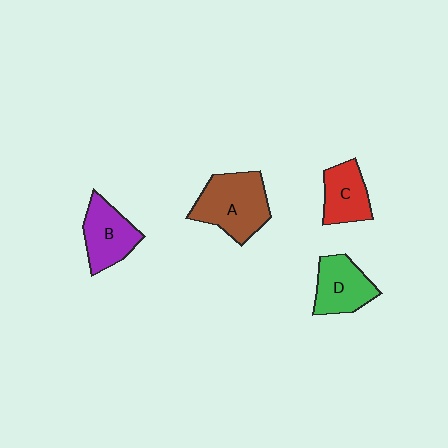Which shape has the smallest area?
Shape C (red).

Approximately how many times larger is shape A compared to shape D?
Approximately 1.4 times.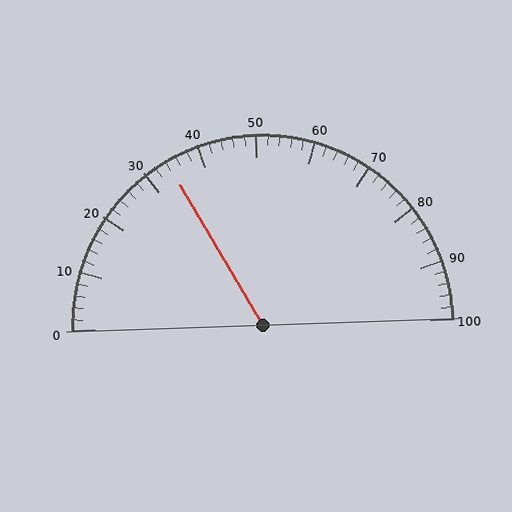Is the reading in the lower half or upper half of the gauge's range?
The reading is in the lower half of the range (0 to 100).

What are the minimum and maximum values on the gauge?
The gauge ranges from 0 to 100.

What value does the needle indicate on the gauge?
The needle indicates approximately 34.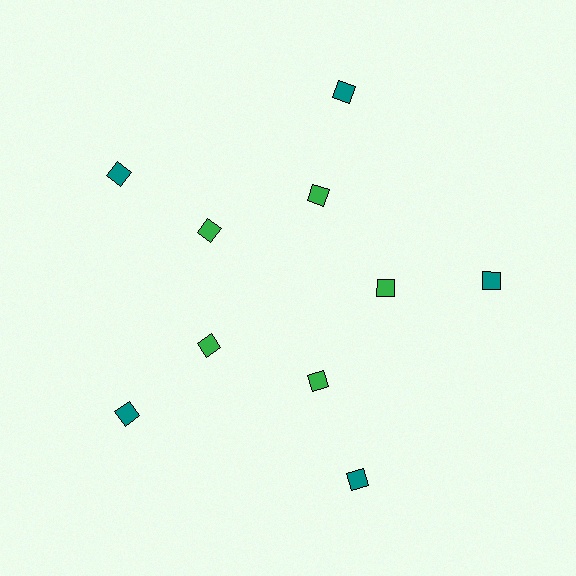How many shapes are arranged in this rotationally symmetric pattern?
There are 10 shapes, arranged in 5 groups of 2.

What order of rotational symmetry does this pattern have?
This pattern has 5-fold rotational symmetry.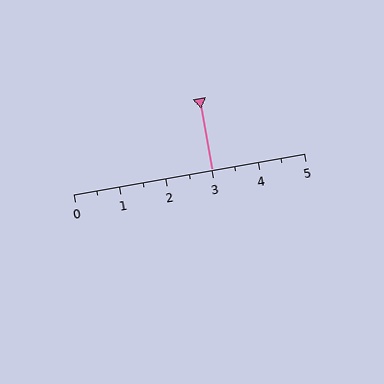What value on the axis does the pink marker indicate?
The marker indicates approximately 3.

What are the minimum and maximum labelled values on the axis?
The axis runs from 0 to 5.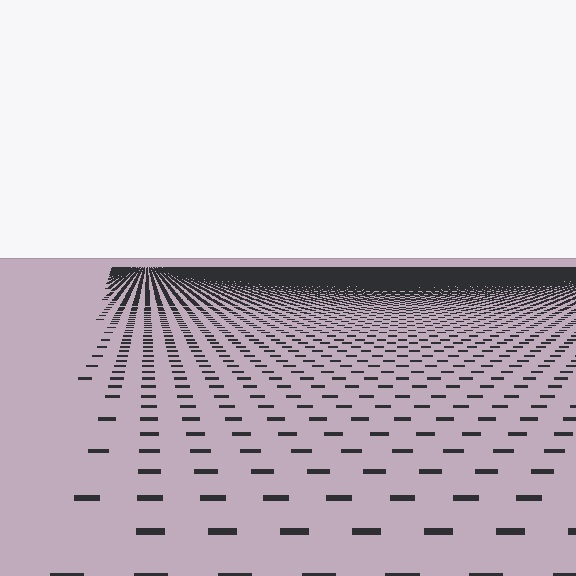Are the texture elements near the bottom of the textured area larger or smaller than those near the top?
Larger. Near the bottom, elements are closer to the viewer and appear at a bigger on-screen size.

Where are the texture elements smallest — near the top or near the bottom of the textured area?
Near the top.